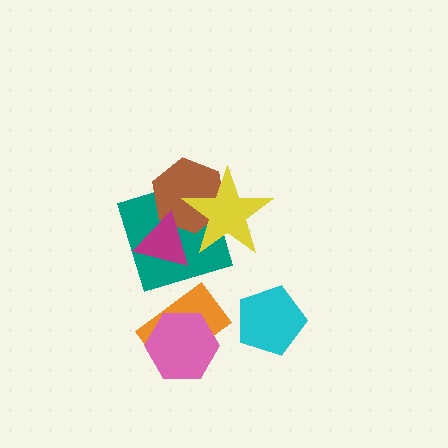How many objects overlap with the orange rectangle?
1 object overlaps with the orange rectangle.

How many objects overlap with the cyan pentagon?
0 objects overlap with the cyan pentagon.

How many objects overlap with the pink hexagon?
1 object overlaps with the pink hexagon.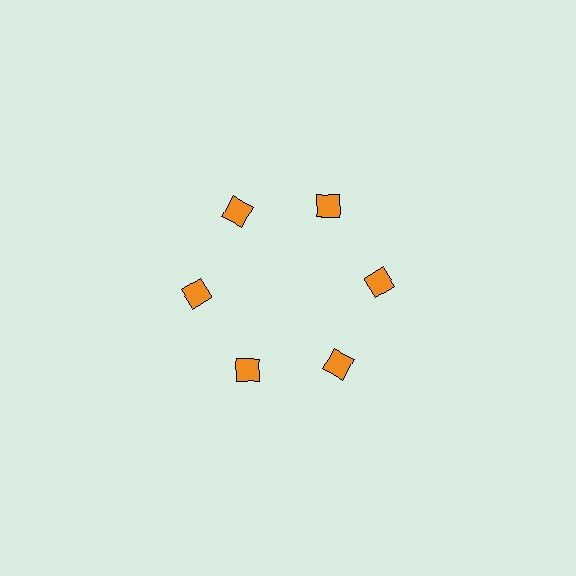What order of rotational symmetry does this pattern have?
This pattern has 6-fold rotational symmetry.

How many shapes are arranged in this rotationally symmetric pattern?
There are 6 shapes, arranged in 6 groups of 1.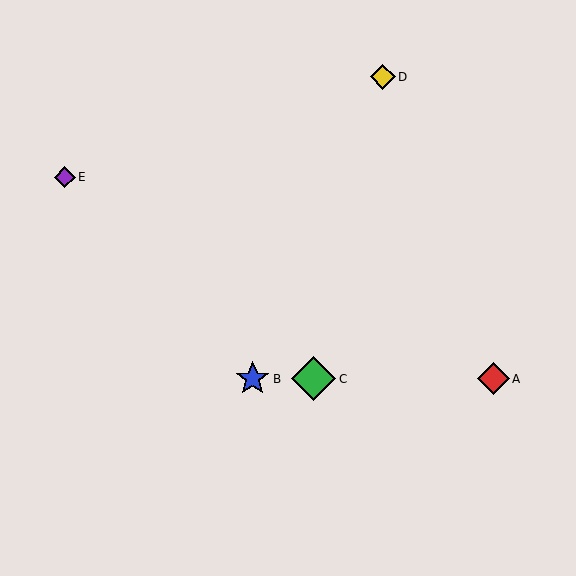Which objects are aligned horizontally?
Objects A, B, C are aligned horizontally.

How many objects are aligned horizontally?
3 objects (A, B, C) are aligned horizontally.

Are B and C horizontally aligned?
Yes, both are at y≈379.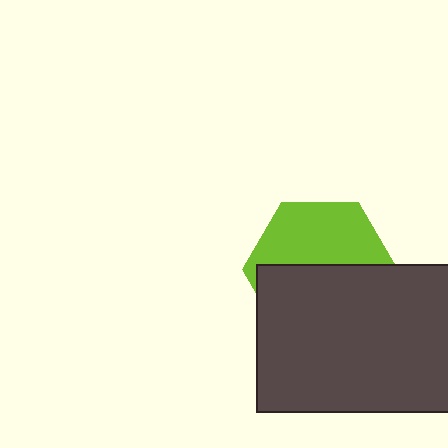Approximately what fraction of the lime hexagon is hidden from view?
Roughly 54% of the lime hexagon is hidden behind the dark gray rectangle.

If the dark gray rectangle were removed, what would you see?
You would see the complete lime hexagon.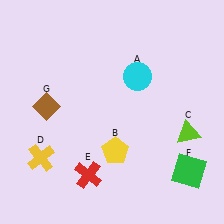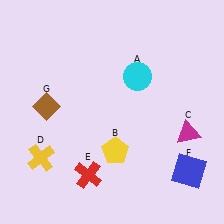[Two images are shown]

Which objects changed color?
C changed from lime to magenta. F changed from green to blue.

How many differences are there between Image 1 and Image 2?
There are 2 differences between the two images.